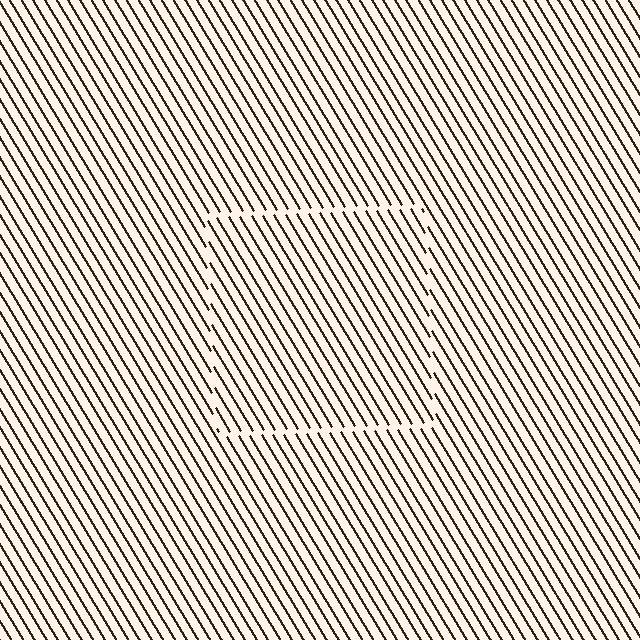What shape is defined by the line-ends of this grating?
An illusory square. The interior of the shape contains the same grating, shifted by half a period — the contour is defined by the phase discontinuity where line-ends from the inner and outer gratings abut.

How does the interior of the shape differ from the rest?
The interior of the shape contains the same grating, shifted by half a period — the contour is defined by the phase discontinuity where line-ends from the inner and outer gratings abut.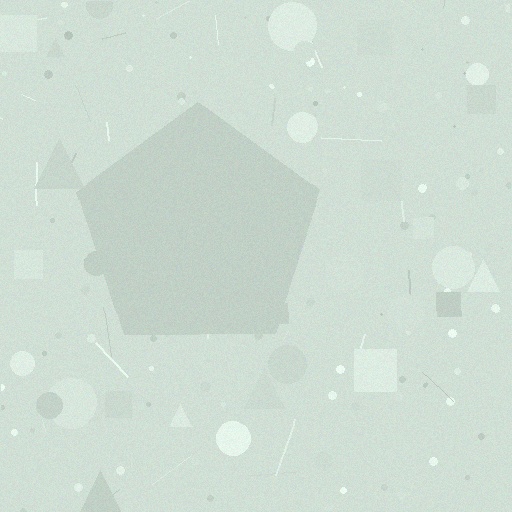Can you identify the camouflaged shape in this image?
The camouflaged shape is a pentagon.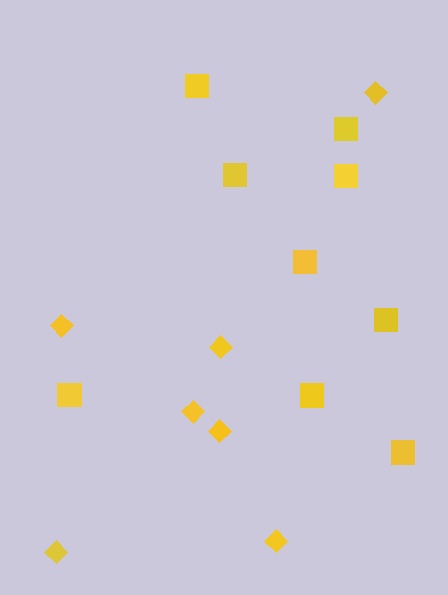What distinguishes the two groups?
There are 2 groups: one group of squares (9) and one group of diamonds (7).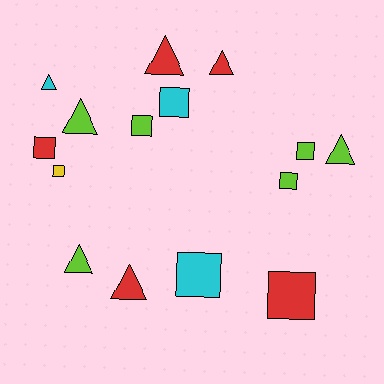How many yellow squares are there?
There is 1 yellow square.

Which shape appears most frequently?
Square, with 8 objects.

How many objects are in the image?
There are 15 objects.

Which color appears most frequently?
Lime, with 6 objects.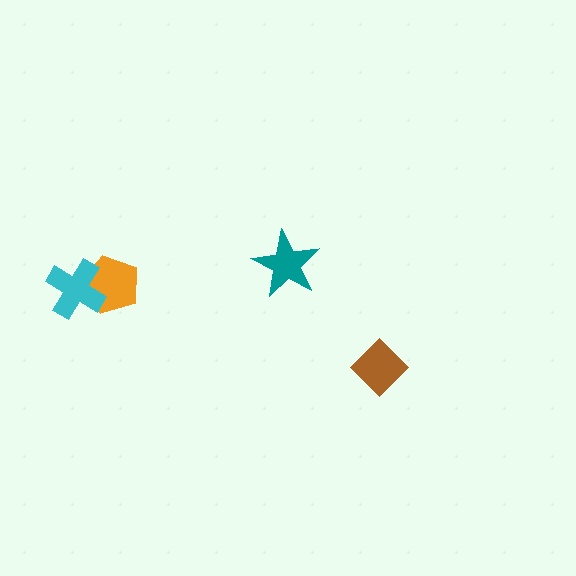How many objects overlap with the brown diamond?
0 objects overlap with the brown diamond.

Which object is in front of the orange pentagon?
The cyan cross is in front of the orange pentagon.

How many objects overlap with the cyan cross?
1 object overlaps with the cyan cross.